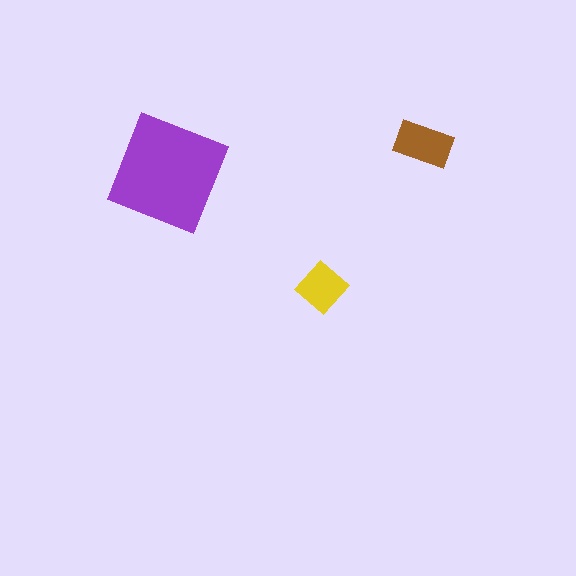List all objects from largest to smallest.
The purple square, the brown rectangle, the yellow diamond.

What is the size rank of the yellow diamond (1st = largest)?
3rd.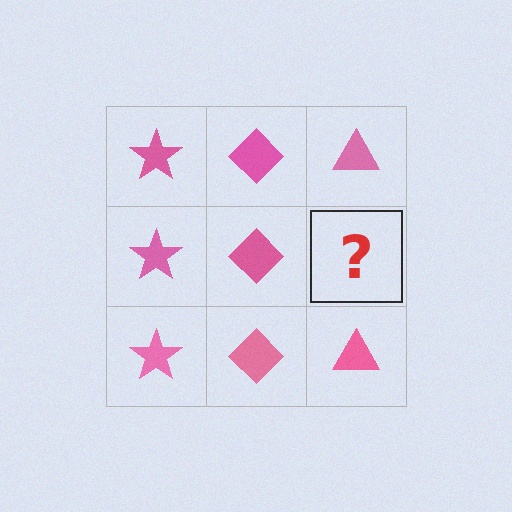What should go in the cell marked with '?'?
The missing cell should contain a pink triangle.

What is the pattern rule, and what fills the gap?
The rule is that each column has a consistent shape. The gap should be filled with a pink triangle.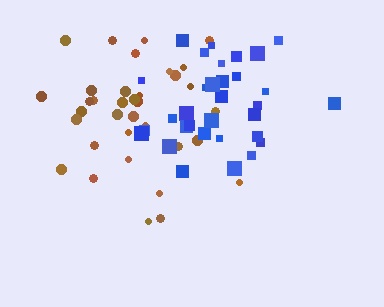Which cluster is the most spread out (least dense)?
Brown.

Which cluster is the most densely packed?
Blue.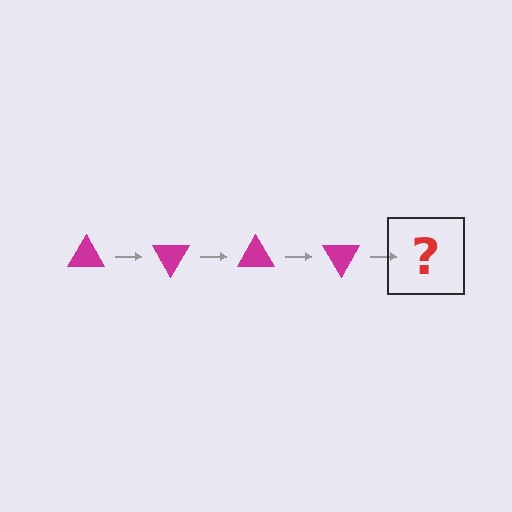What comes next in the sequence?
The next element should be a magenta triangle rotated 240 degrees.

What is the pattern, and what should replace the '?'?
The pattern is that the triangle rotates 60 degrees each step. The '?' should be a magenta triangle rotated 240 degrees.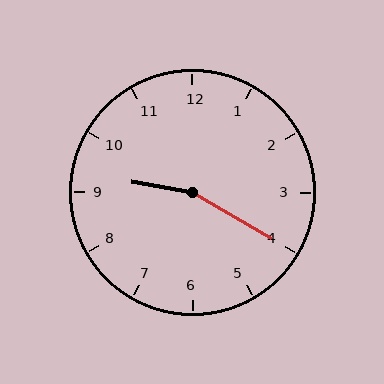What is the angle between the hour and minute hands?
Approximately 160 degrees.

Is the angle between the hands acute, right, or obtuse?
It is obtuse.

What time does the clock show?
9:20.